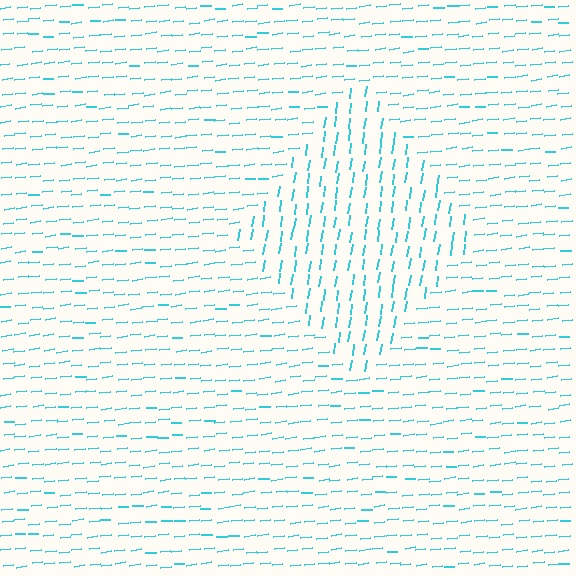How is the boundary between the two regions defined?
The boundary is defined purely by a change in line orientation (approximately 75 degrees difference). All lines are the same color and thickness.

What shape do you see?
I see a diamond.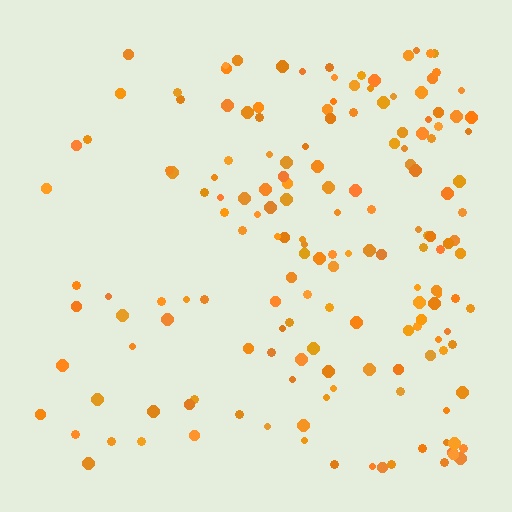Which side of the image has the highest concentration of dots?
The right.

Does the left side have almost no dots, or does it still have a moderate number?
Still a moderate number, just noticeably fewer than the right.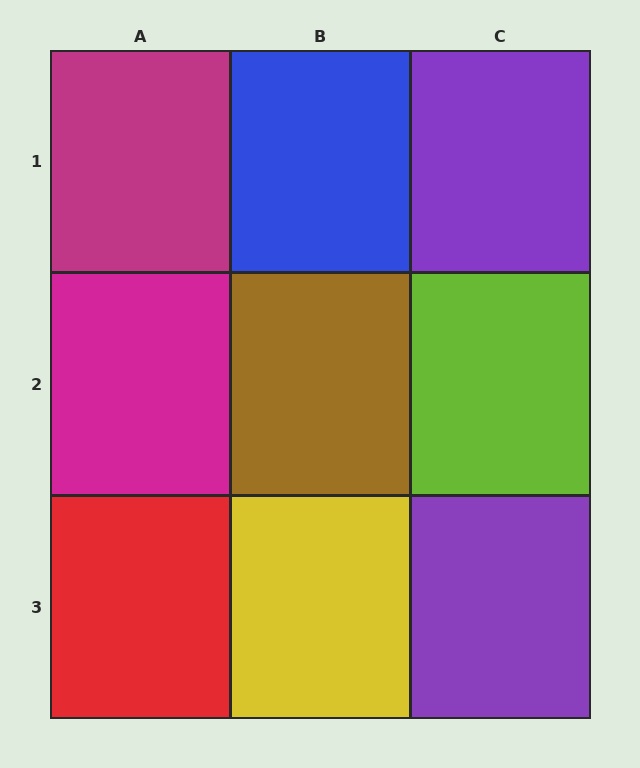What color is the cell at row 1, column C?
Purple.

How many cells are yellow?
1 cell is yellow.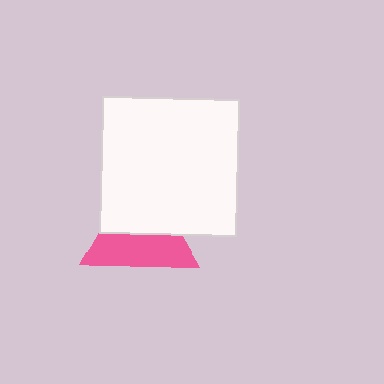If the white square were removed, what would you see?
You would see the complete pink triangle.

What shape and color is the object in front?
The object in front is a white square.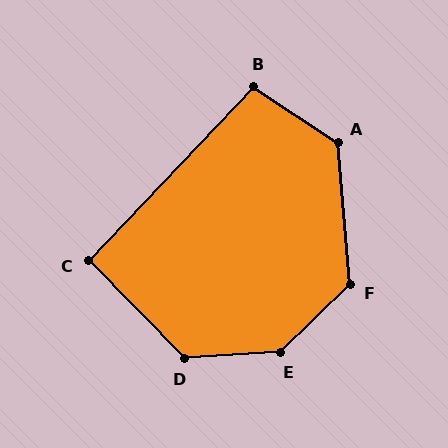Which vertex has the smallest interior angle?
C, at approximately 92 degrees.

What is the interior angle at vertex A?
Approximately 128 degrees (obtuse).